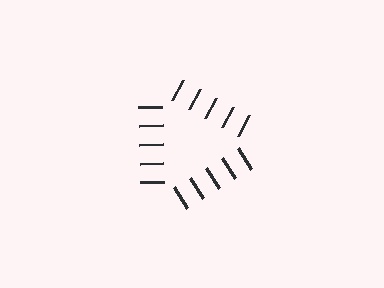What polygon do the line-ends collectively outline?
An illusory triangle — the line segments terminate on its edges but no continuous stroke is drawn.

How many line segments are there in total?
15 — 5 along each of the 3 edges.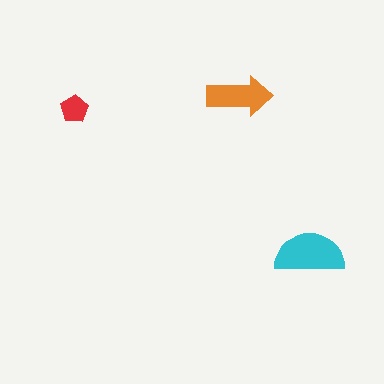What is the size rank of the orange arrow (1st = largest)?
2nd.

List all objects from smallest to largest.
The red pentagon, the orange arrow, the cyan semicircle.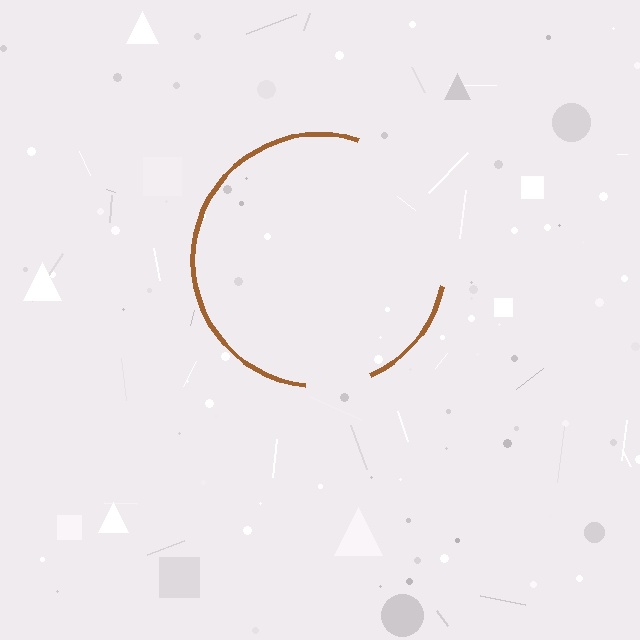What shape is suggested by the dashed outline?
The dashed outline suggests a circle.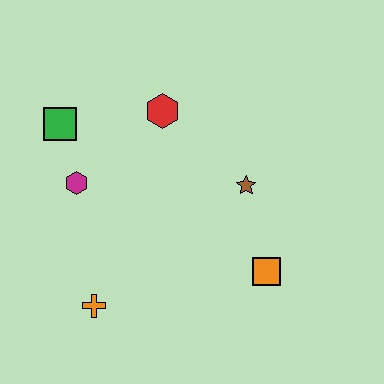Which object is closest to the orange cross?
The magenta hexagon is closest to the orange cross.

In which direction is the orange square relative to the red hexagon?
The orange square is below the red hexagon.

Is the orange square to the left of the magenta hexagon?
No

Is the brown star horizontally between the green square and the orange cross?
No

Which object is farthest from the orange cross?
The red hexagon is farthest from the orange cross.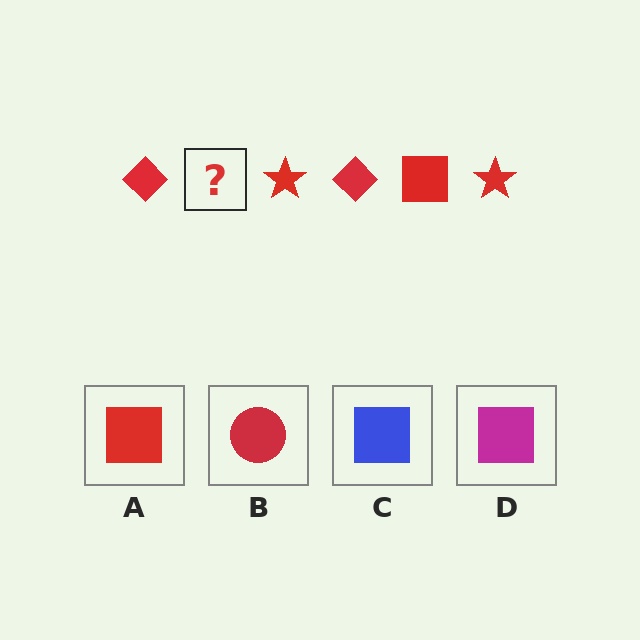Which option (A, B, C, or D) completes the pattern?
A.